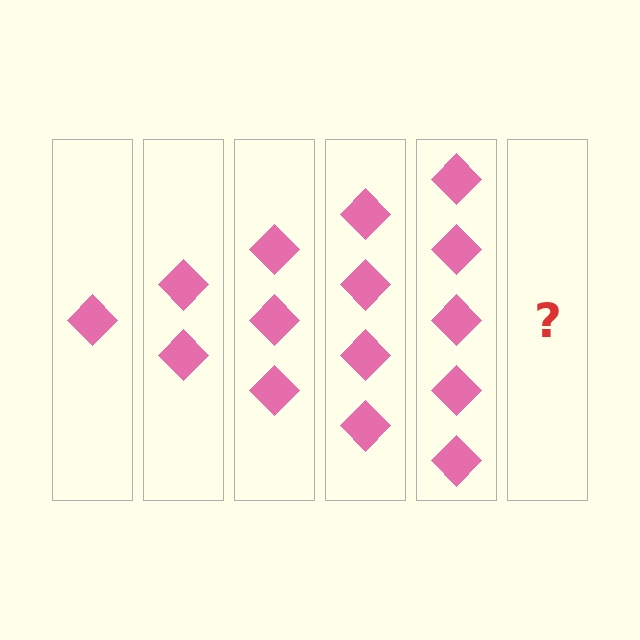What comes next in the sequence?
The next element should be 6 diamonds.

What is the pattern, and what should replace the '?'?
The pattern is that each step adds one more diamond. The '?' should be 6 diamonds.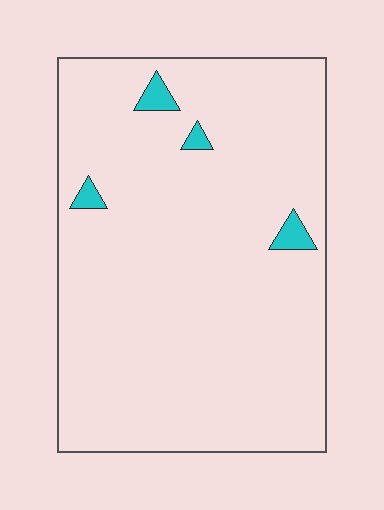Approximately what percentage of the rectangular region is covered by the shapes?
Approximately 5%.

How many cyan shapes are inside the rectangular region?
4.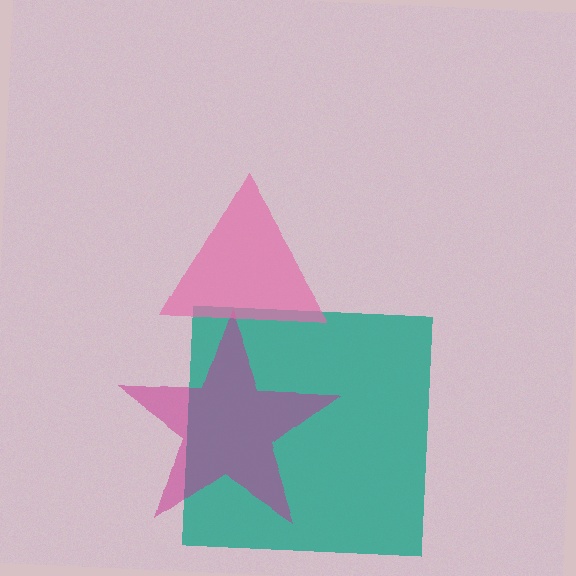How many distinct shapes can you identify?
There are 3 distinct shapes: a teal square, a magenta star, a pink triangle.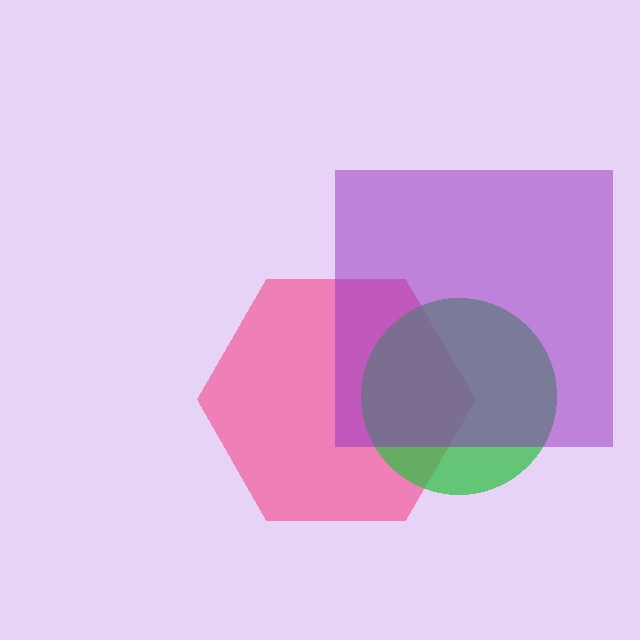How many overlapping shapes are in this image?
There are 3 overlapping shapes in the image.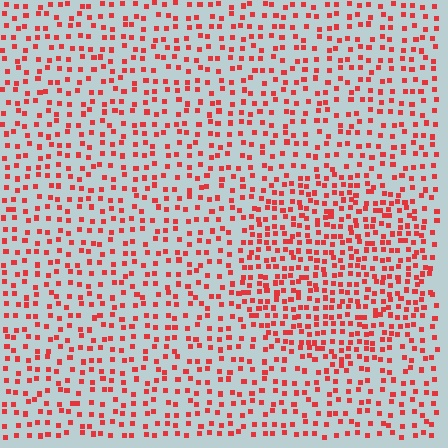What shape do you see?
I see a circle.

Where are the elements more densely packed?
The elements are more densely packed inside the circle boundary.